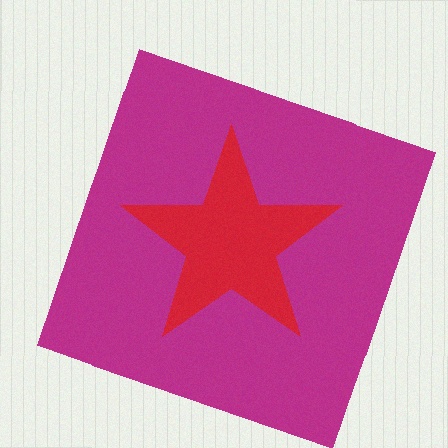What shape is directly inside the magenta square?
The red star.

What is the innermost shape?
The red star.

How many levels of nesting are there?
2.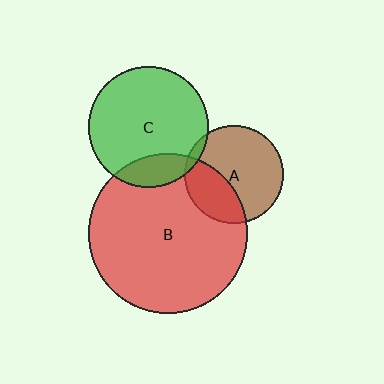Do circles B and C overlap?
Yes.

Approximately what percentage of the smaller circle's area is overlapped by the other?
Approximately 15%.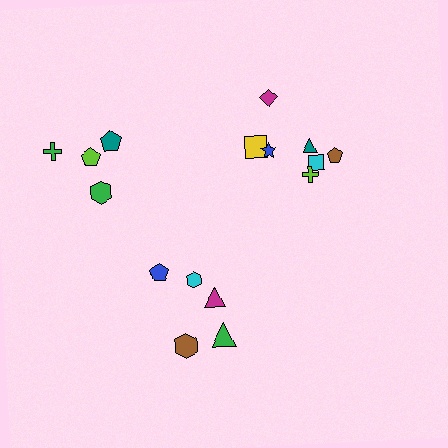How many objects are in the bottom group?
There are 5 objects.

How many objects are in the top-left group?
There are 4 objects.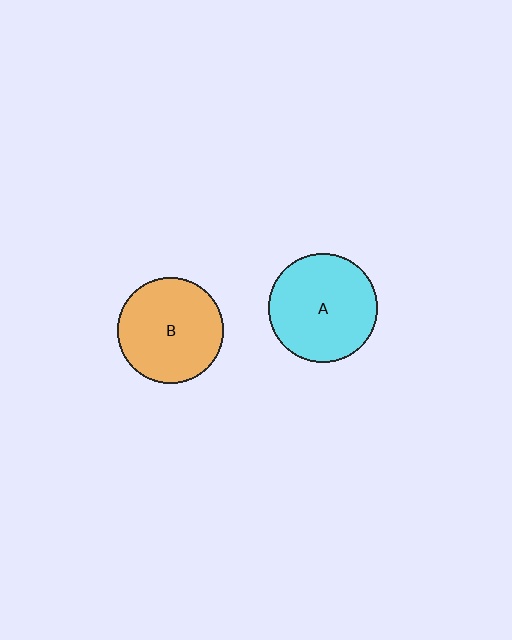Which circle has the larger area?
Circle A (cyan).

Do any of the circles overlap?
No, none of the circles overlap.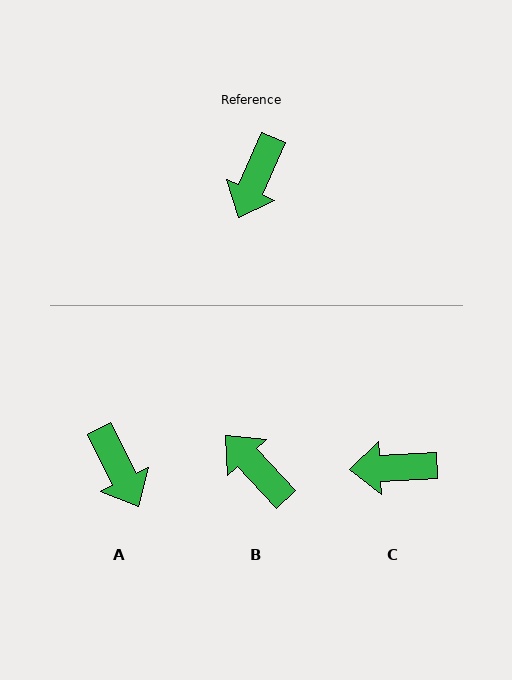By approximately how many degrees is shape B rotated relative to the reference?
Approximately 113 degrees clockwise.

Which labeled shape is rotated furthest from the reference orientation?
B, about 113 degrees away.